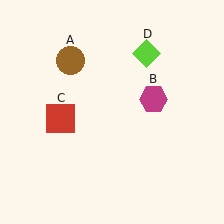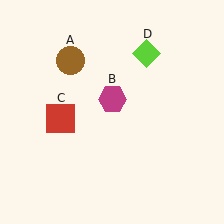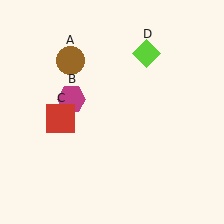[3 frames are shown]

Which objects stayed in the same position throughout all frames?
Brown circle (object A) and red square (object C) and lime diamond (object D) remained stationary.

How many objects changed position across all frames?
1 object changed position: magenta hexagon (object B).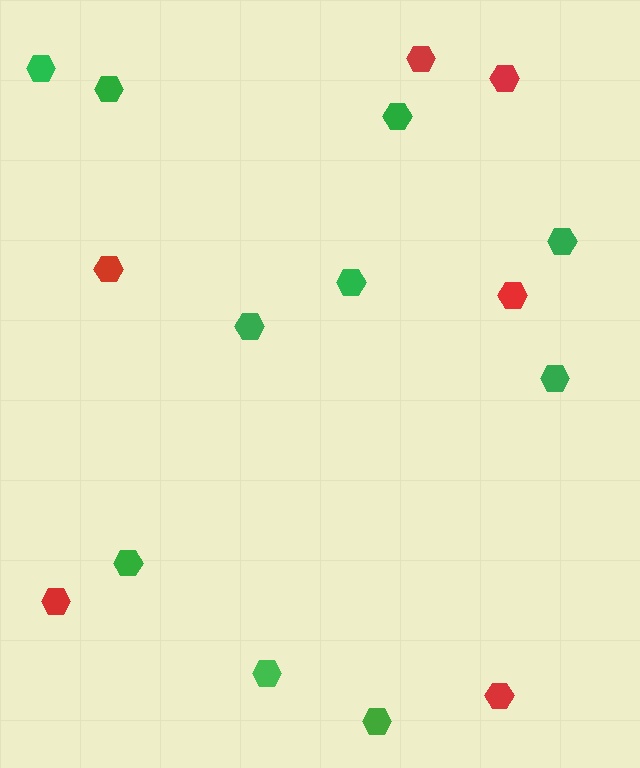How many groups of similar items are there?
There are 2 groups: one group of red hexagons (6) and one group of green hexagons (10).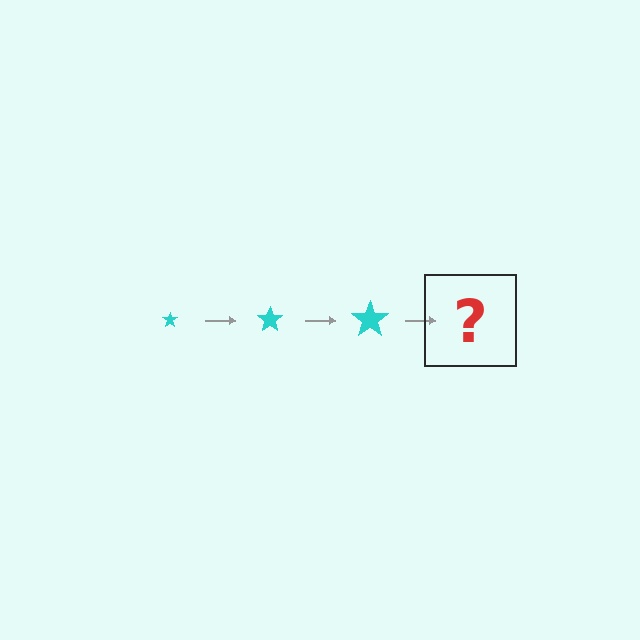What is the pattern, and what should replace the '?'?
The pattern is that the star gets progressively larger each step. The '?' should be a cyan star, larger than the previous one.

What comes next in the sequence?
The next element should be a cyan star, larger than the previous one.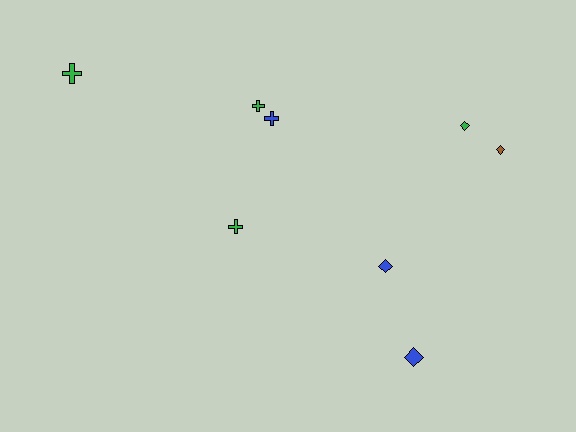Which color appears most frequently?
Green, with 4 objects.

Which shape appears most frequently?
Diamond, with 4 objects.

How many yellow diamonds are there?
There are no yellow diamonds.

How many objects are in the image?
There are 8 objects.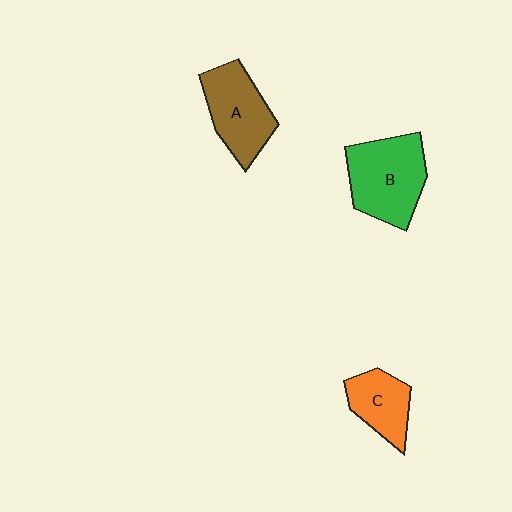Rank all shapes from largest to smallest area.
From largest to smallest: B (green), A (brown), C (orange).